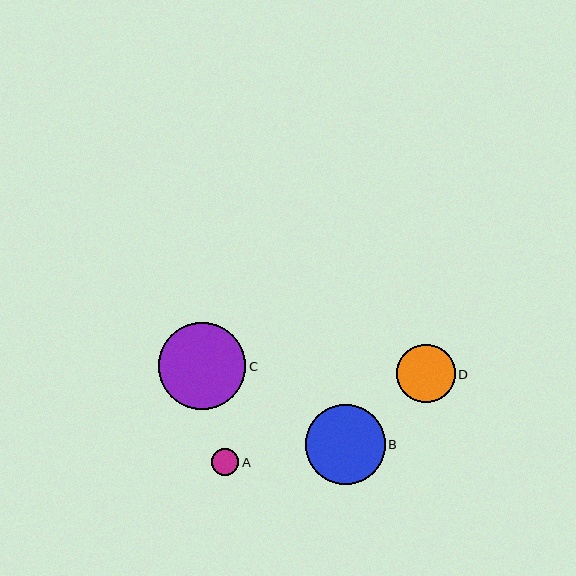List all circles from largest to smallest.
From largest to smallest: C, B, D, A.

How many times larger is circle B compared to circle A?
Circle B is approximately 3.0 times the size of circle A.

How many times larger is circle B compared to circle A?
Circle B is approximately 3.0 times the size of circle A.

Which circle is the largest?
Circle C is the largest with a size of approximately 87 pixels.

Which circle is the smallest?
Circle A is the smallest with a size of approximately 27 pixels.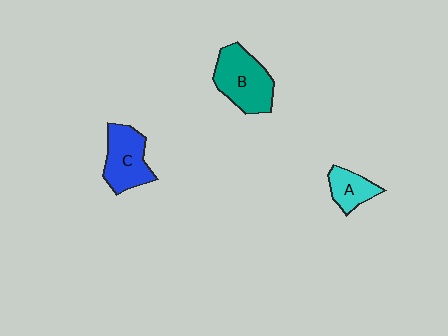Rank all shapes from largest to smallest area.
From largest to smallest: B (teal), C (blue), A (cyan).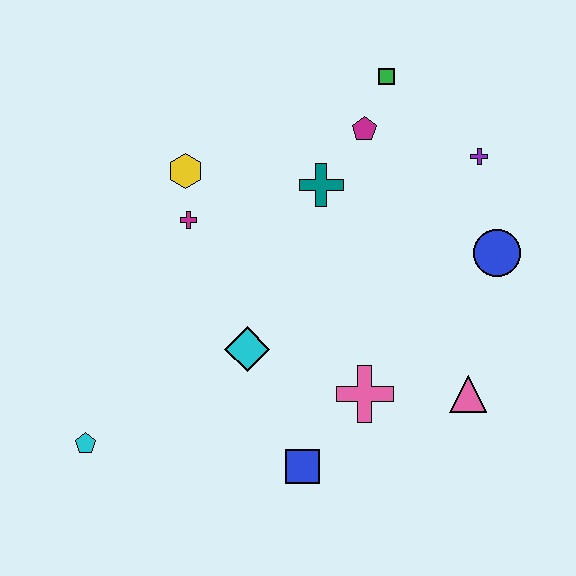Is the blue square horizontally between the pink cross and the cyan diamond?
Yes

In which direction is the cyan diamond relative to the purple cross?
The cyan diamond is to the left of the purple cross.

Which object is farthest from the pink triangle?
The cyan pentagon is farthest from the pink triangle.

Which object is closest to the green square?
The magenta pentagon is closest to the green square.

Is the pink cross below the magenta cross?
Yes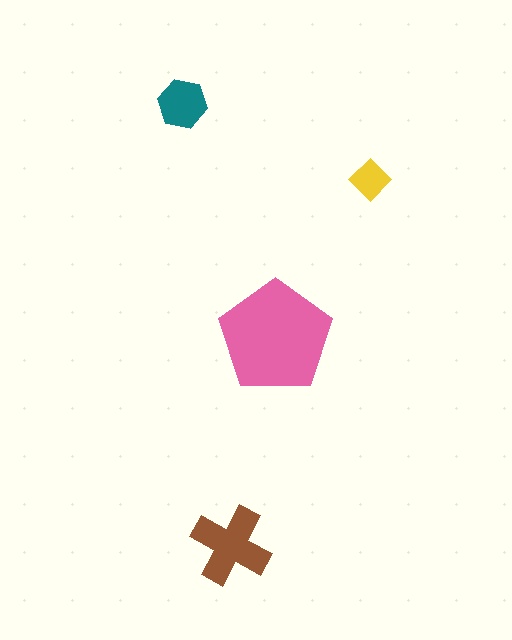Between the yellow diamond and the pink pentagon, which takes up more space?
The pink pentagon.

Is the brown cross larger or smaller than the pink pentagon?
Smaller.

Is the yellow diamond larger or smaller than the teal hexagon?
Smaller.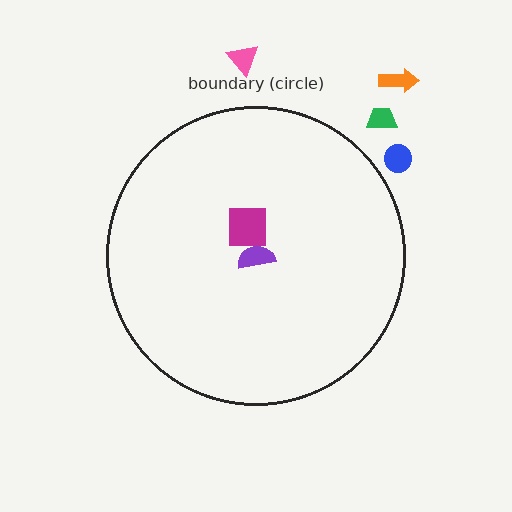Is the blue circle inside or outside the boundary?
Outside.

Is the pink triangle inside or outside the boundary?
Outside.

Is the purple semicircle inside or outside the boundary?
Inside.